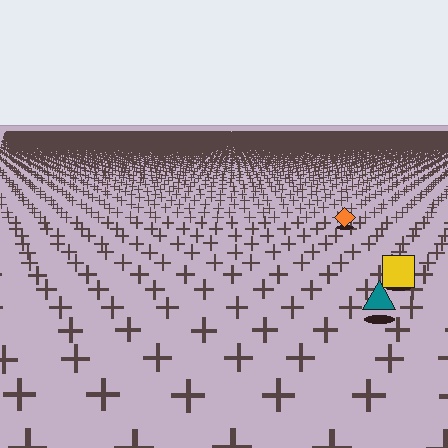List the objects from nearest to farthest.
From nearest to farthest: the teal triangle, the yellow square, the orange diamond.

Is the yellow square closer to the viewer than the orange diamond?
Yes. The yellow square is closer — you can tell from the texture gradient: the ground texture is coarser near it.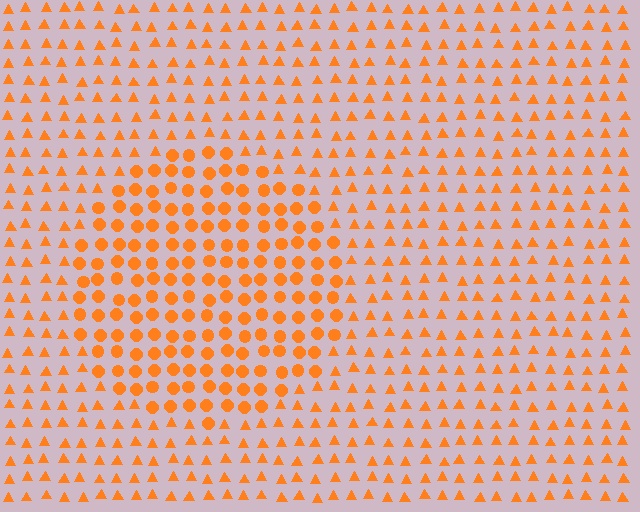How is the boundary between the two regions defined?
The boundary is defined by a change in element shape: circles inside vs. triangles outside. All elements share the same color and spacing.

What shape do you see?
I see a circle.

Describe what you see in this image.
The image is filled with small orange elements arranged in a uniform grid. A circle-shaped region contains circles, while the surrounding area contains triangles. The boundary is defined purely by the change in element shape.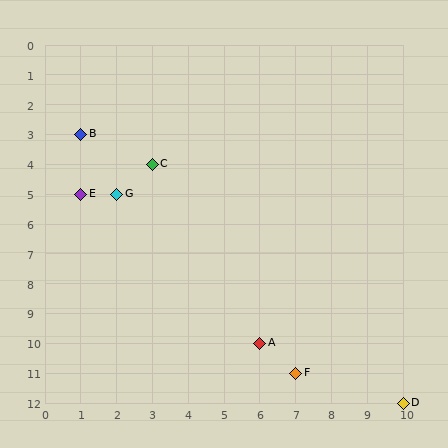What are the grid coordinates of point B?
Point B is at grid coordinates (1, 3).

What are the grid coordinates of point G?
Point G is at grid coordinates (2, 5).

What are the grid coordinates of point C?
Point C is at grid coordinates (3, 4).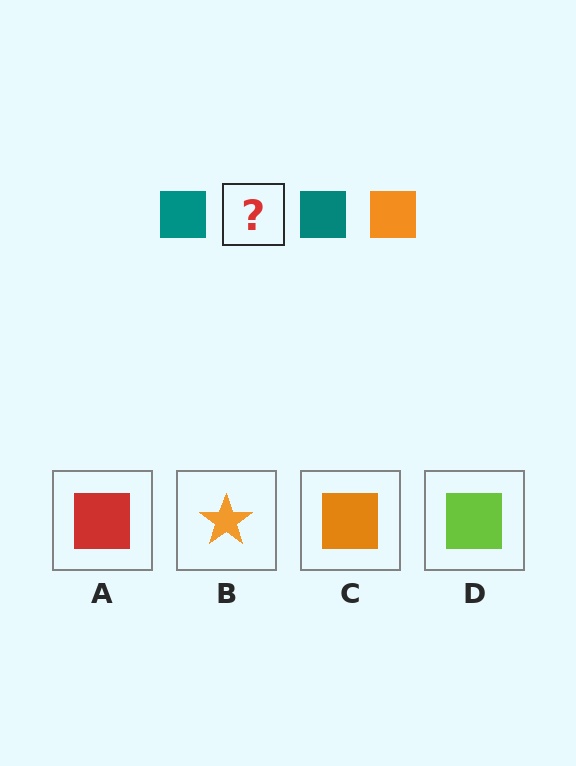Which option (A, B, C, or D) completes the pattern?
C.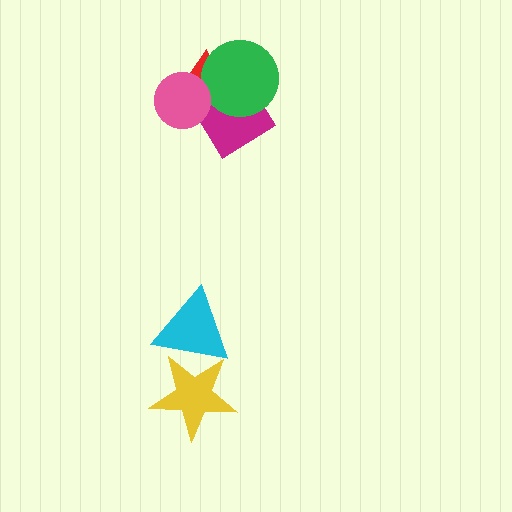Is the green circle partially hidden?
No, no other shape covers it.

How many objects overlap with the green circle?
2 objects overlap with the green circle.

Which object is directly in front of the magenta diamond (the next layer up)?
The red triangle is directly in front of the magenta diamond.